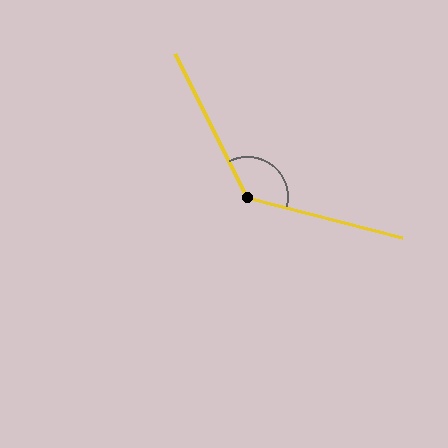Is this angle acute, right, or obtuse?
It is obtuse.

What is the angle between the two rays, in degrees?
Approximately 131 degrees.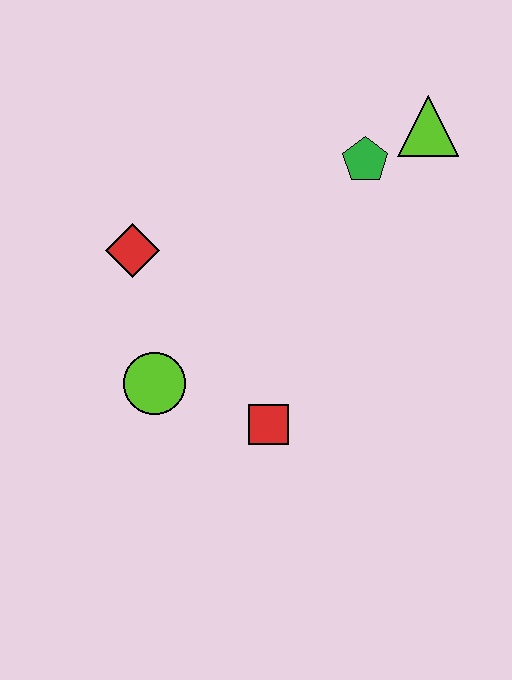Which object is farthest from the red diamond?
The lime triangle is farthest from the red diamond.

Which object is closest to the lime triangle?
The green pentagon is closest to the lime triangle.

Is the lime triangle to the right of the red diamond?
Yes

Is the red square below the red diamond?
Yes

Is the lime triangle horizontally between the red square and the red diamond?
No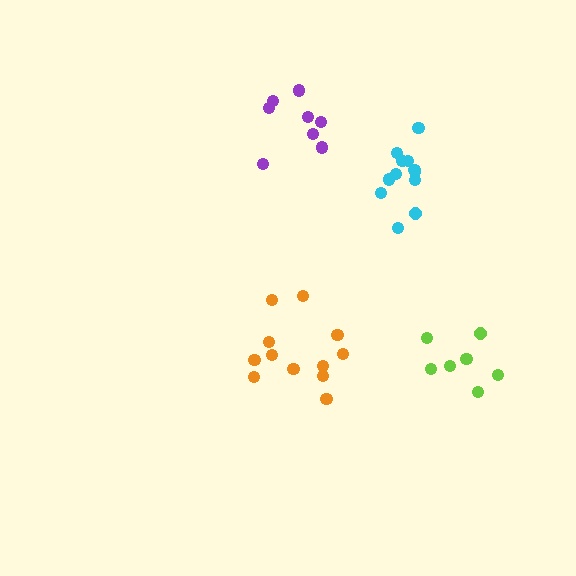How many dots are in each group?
Group 1: 7 dots, Group 2: 12 dots, Group 3: 8 dots, Group 4: 12 dots (39 total).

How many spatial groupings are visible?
There are 4 spatial groupings.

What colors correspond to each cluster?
The clusters are colored: lime, orange, purple, cyan.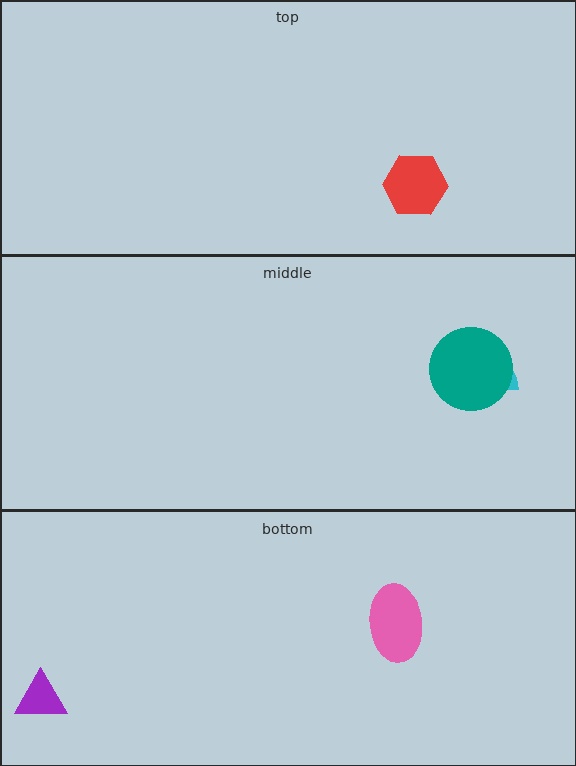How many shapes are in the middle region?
2.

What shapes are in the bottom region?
The purple triangle, the pink ellipse.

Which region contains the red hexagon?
The top region.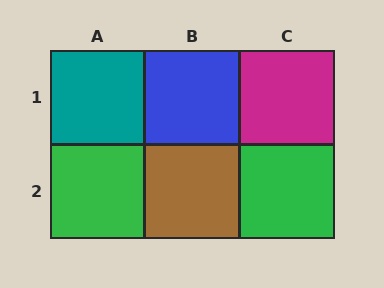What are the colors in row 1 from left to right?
Teal, blue, magenta.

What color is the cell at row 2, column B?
Brown.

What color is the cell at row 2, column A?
Green.